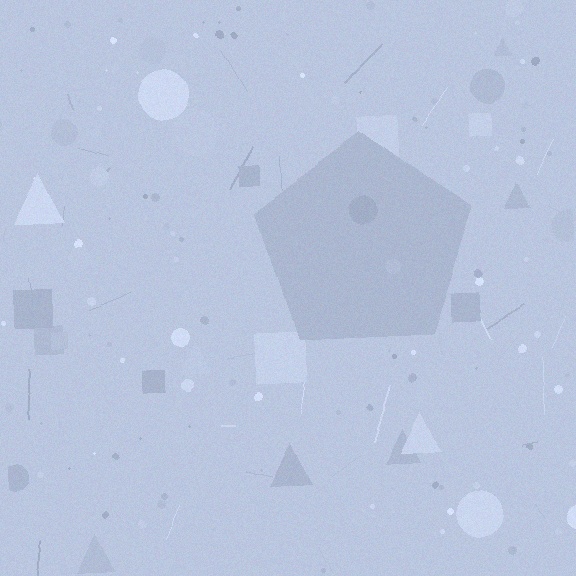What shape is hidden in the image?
A pentagon is hidden in the image.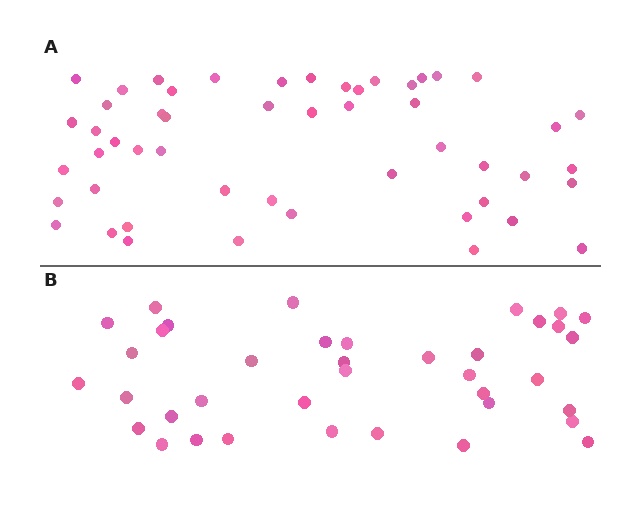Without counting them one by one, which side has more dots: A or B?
Region A (the top region) has more dots.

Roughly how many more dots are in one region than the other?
Region A has approximately 15 more dots than region B.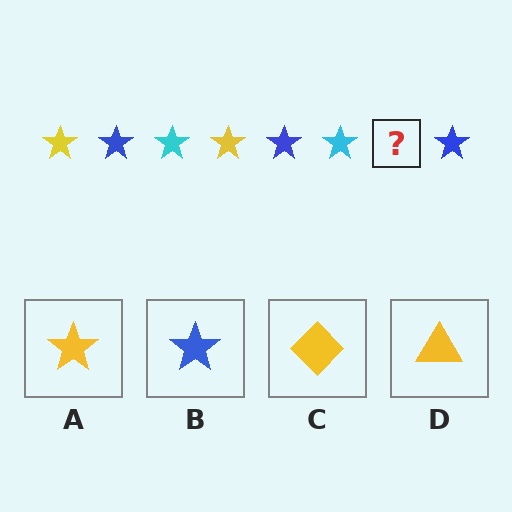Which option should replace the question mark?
Option A.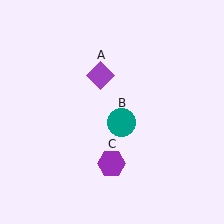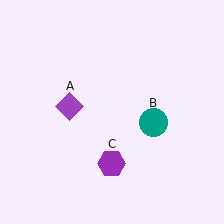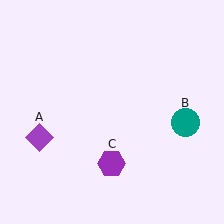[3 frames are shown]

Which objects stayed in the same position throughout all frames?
Purple hexagon (object C) remained stationary.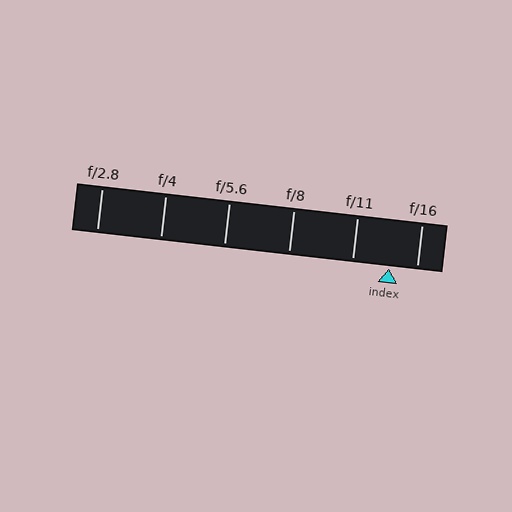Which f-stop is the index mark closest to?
The index mark is closest to f/16.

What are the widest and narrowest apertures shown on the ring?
The widest aperture shown is f/2.8 and the narrowest is f/16.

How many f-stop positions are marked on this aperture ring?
There are 6 f-stop positions marked.